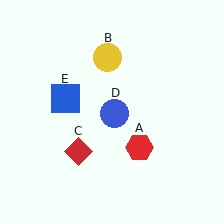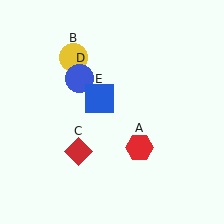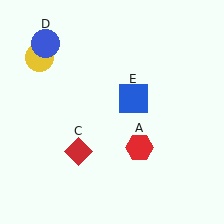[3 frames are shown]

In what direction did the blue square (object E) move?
The blue square (object E) moved right.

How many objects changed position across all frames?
3 objects changed position: yellow circle (object B), blue circle (object D), blue square (object E).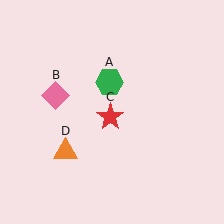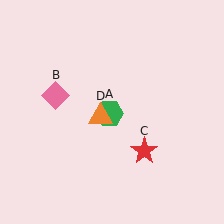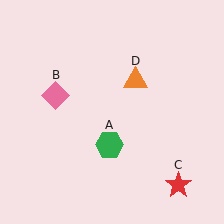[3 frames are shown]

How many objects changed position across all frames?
3 objects changed position: green hexagon (object A), red star (object C), orange triangle (object D).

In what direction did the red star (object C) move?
The red star (object C) moved down and to the right.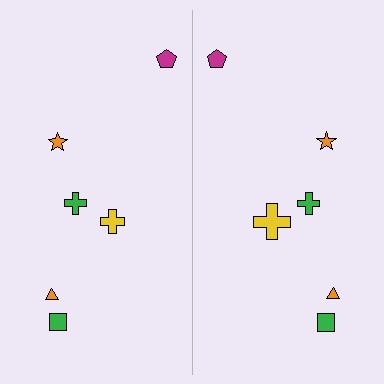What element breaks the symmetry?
The yellow cross on the right side has a different size than its mirror counterpart.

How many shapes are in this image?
There are 12 shapes in this image.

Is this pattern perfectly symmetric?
No, the pattern is not perfectly symmetric. The yellow cross on the right side has a different size than its mirror counterpart.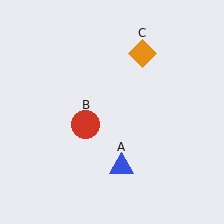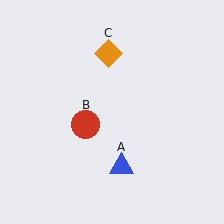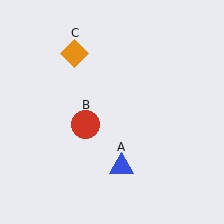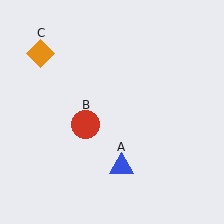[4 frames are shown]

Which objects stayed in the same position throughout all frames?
Blue triangle (object A) and red circle (object B) remained stationary.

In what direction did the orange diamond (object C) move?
The orange diamond (object C) moved left.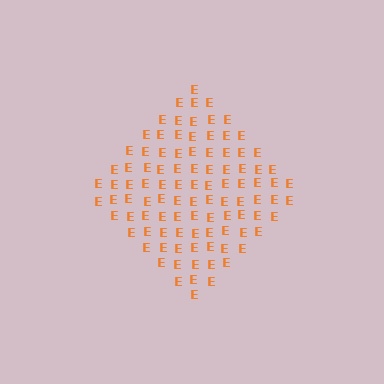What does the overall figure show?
The overall figure shows a diamond.